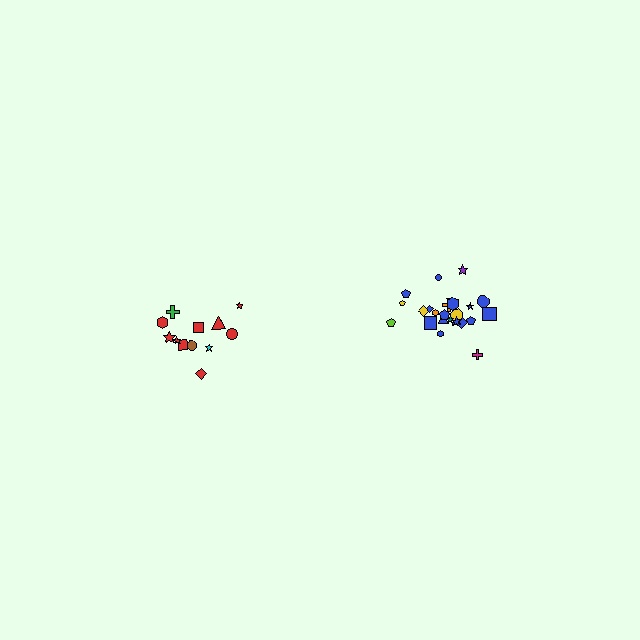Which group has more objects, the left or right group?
The right group.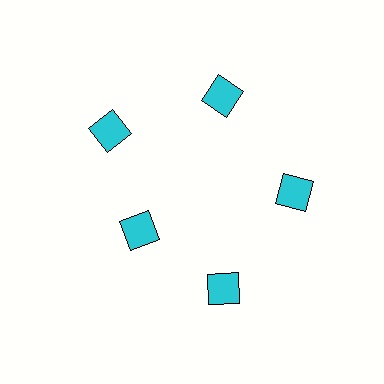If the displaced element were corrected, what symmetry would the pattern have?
It would have 5-fold rotational symmetry — the pattern would map onto itself every 72 degrees.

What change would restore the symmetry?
The symmetry would be restored by moving it outward, back onto the ring so that all 5 diamonds sit at equal angles and equal distance from the center.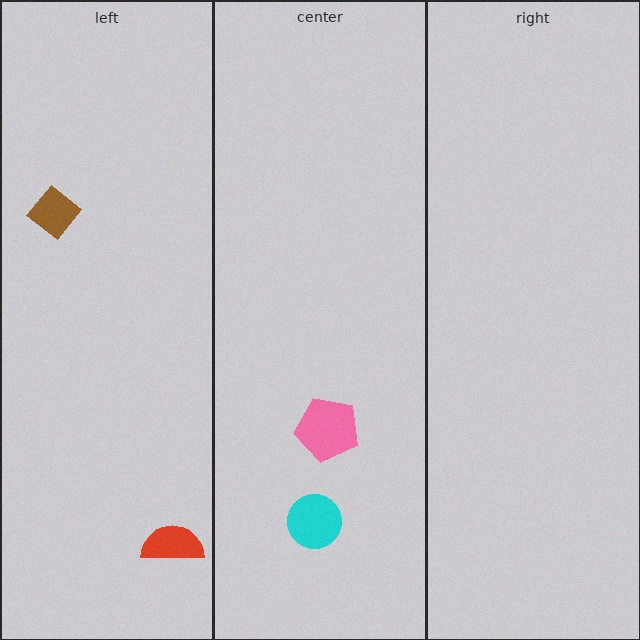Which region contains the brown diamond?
The left region.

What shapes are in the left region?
The red semicircle, the brown diamond.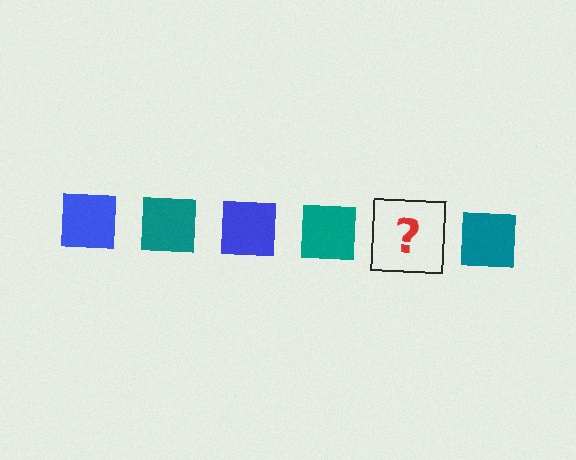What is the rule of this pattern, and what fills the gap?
The rule is that the pattern cycles through blue, teal squares. The gap should be filled with a blue square.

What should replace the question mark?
The question mark should be replaced with a blue square.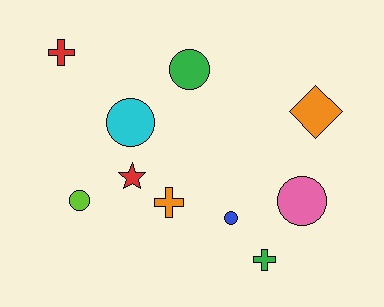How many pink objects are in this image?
There is 1 pink object.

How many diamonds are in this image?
There is 1 diamond.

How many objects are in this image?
There are 10 objects.